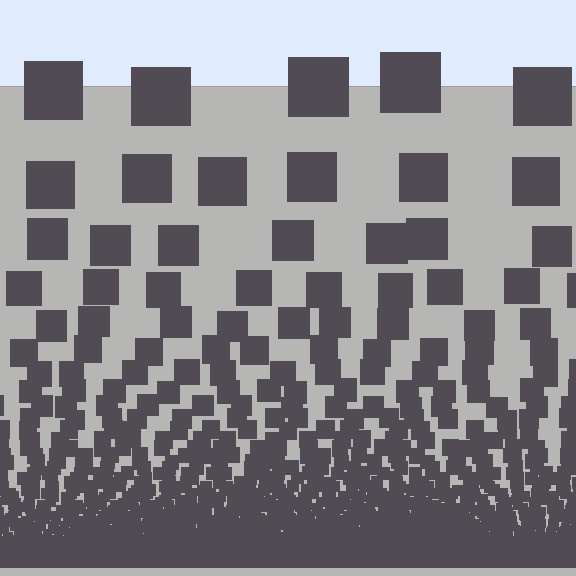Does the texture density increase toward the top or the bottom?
Density increases toward the bottom.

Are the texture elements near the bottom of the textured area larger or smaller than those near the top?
Smaller. The gradient is inverted — elements near the bottom are smaller and denser.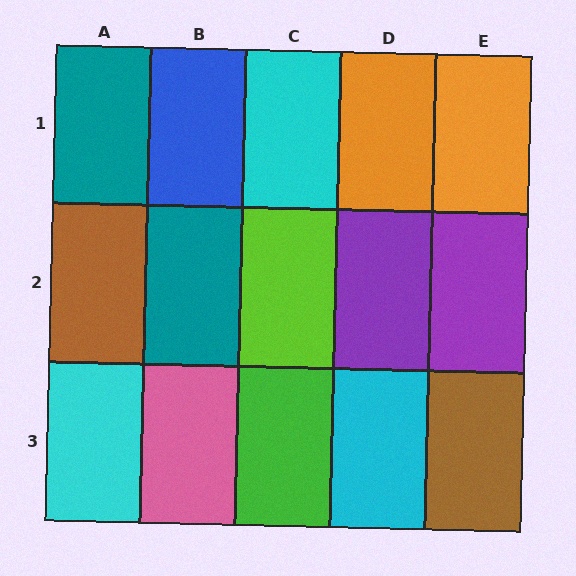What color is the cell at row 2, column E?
Purple.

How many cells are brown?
2 cells are brown.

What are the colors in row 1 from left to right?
Teal, blue, cyan, orange, orange.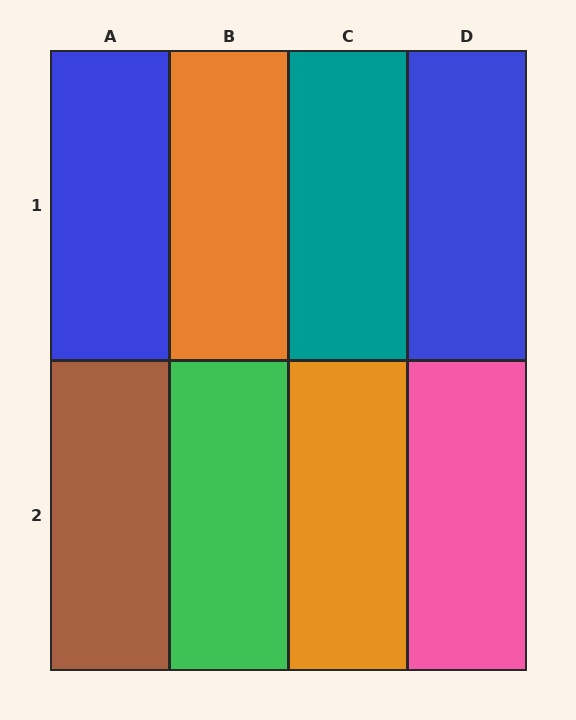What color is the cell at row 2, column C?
Orange.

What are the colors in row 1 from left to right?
Blue, orange, teal, blue.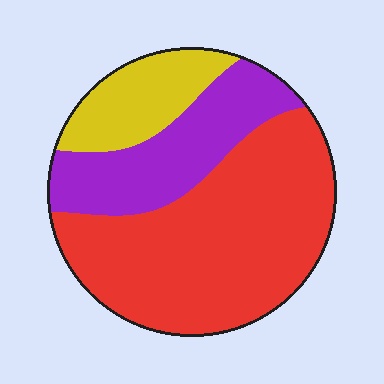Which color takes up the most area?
Red, at roughly 60%.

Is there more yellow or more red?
Red.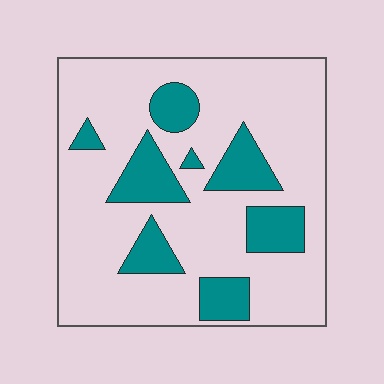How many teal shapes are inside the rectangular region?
8.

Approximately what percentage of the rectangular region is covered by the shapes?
Approximately 20%.